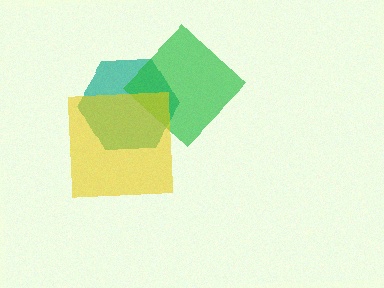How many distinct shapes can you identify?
There are 3 distinct shapes: a teal hexagon, a green diamond, a yellow square.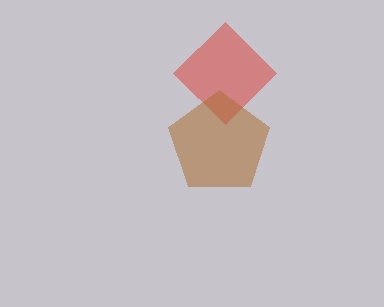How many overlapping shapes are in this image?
There are 2 overlapping shapes in the image.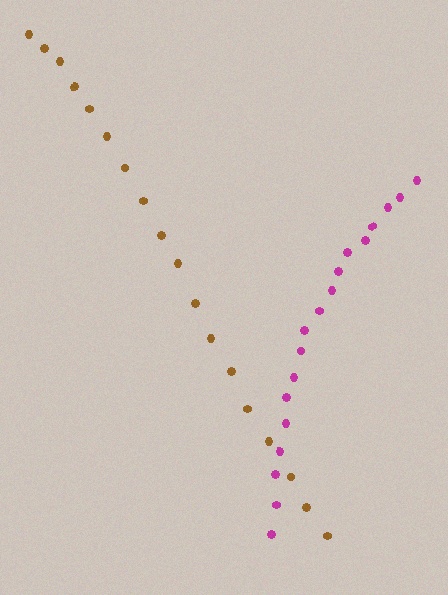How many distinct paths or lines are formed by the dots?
There are 2 distinct paths.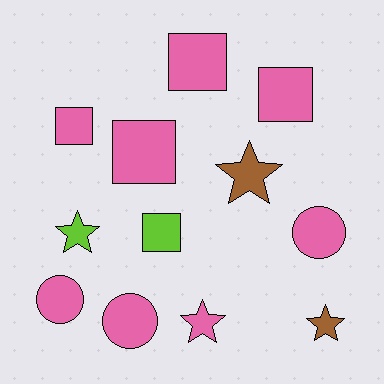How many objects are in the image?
There are 12 objects.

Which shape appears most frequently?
Square, with 5 objects.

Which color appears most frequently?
Pink, with 8 objects.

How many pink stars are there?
There is 1 pink star.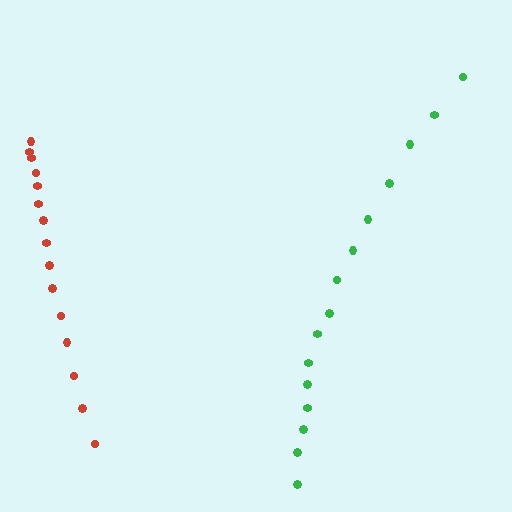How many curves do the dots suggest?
There are 2 distinct paths.